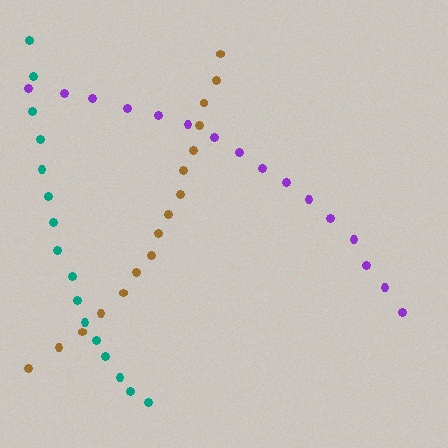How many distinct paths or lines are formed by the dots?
There are 3 distinct paths.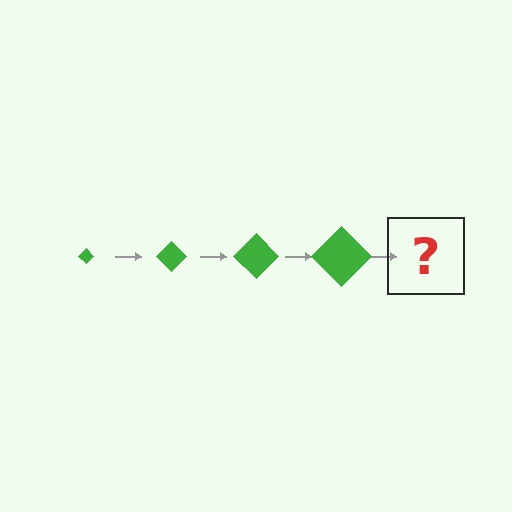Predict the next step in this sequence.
The next step is a green diamond, larger than the previous one.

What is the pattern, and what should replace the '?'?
The pattern is that the diamond gets progressively larger each step. The '?' should be a green diamond, larger than the previous one.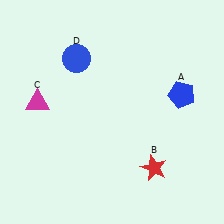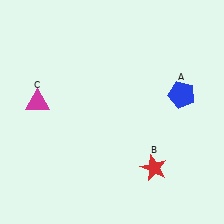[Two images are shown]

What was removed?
The blue circle (D) was removed in Image 2.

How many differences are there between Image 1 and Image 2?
There is 1 difference between the two images.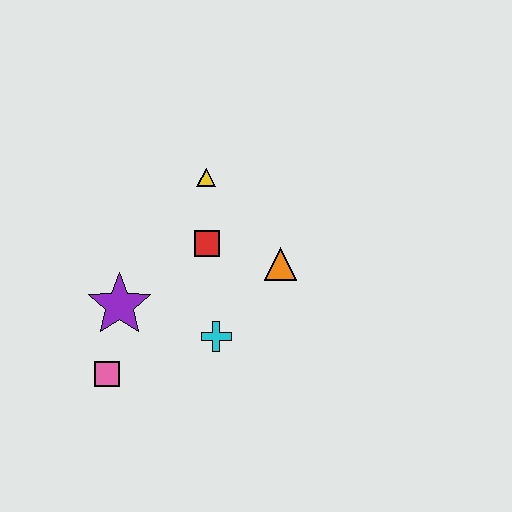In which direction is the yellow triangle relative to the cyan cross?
The yellow triangle is above the cyan cross.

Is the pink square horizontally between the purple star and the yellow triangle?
No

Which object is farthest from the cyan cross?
The yellow triangle is farthest from the cyan cross.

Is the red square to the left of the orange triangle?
Yes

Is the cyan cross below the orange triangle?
Yes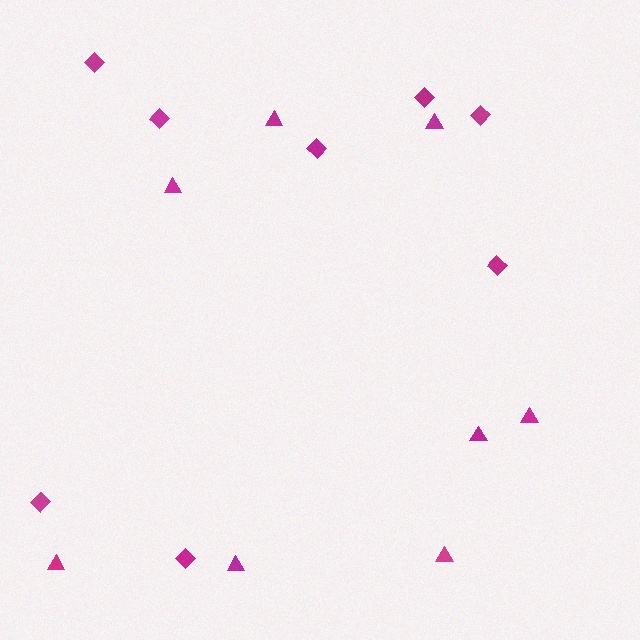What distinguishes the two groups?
There are 2 groups: one group of triangles (8) and one group of diamonds (8).